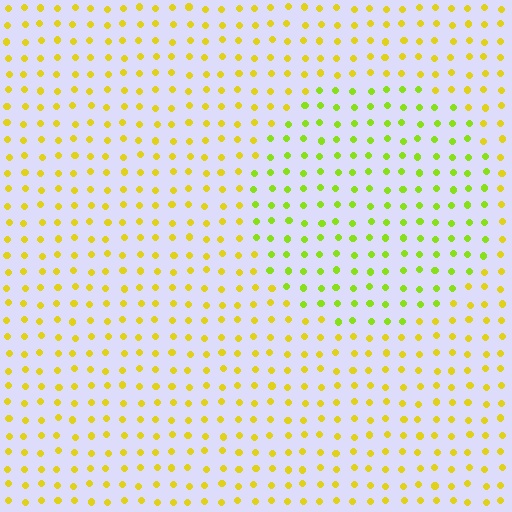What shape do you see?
I see a circle.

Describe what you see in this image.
The image is filled with small yellow elements in a uniform arrangement. A circle-shaped region is visible where the elements are tinted to a slightly different hue, forming a subtle color boundary.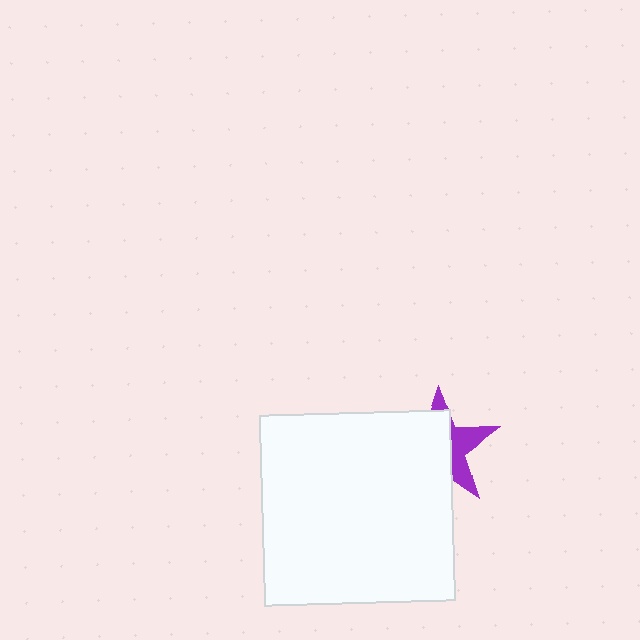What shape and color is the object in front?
The object in front is a white square.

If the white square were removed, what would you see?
You would see the complete purple star.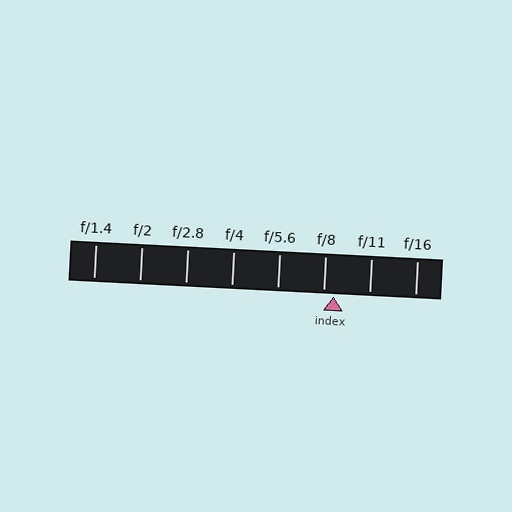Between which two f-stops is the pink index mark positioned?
The index mark is between f/8 and f/11.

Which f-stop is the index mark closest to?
The index mark is closest to f/8.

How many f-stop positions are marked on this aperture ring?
There are 8 f-stop positions marked.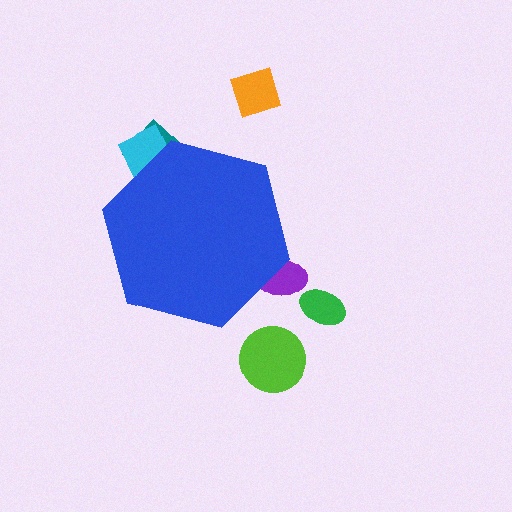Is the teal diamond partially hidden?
Yes, the teal diamond is partially hidden behind the blue hexagon.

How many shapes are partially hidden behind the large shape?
3 shapes are partially hidden.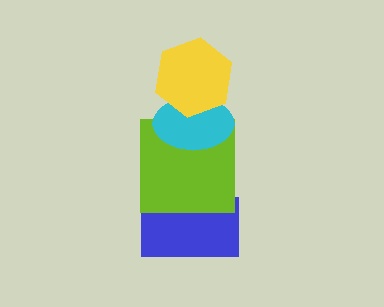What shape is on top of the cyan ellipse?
The yellow hexagon is on top of the cyan ellipse.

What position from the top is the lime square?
The lime square is 3rd from the top.